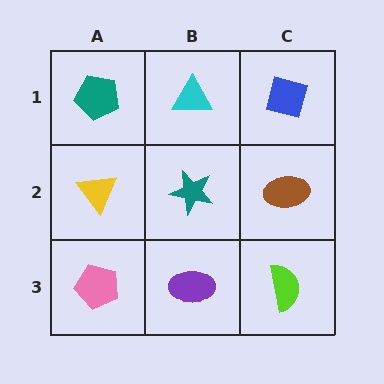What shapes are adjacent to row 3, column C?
A brown ellipse (row 2, column C), a purple ellipse (row 3, column B).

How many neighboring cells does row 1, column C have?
2.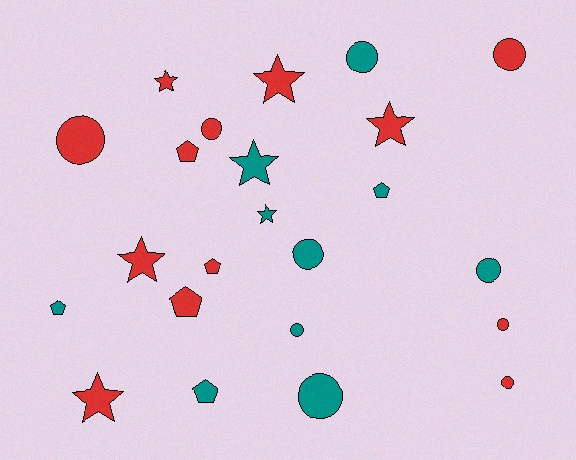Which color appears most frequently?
Red, with 13 objects.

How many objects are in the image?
There are 23 objects.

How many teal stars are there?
There are 2 teal stars.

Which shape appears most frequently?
Circle, with 10 objects.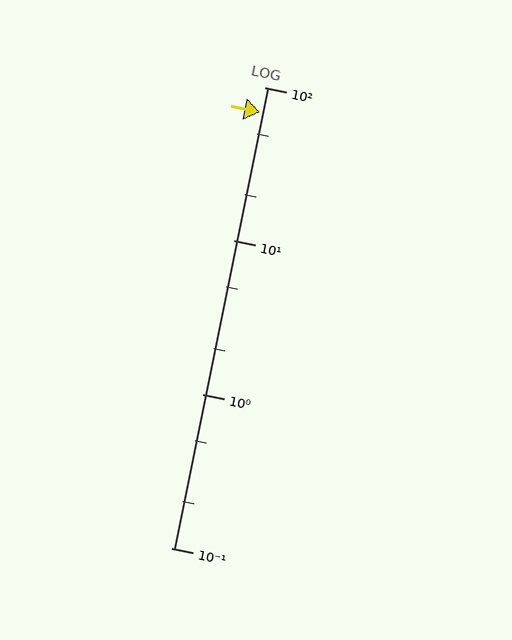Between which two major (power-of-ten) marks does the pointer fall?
The pointer is between 10 and 100.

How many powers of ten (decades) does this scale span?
The scale spans 3 decades, from 0.1 to 100.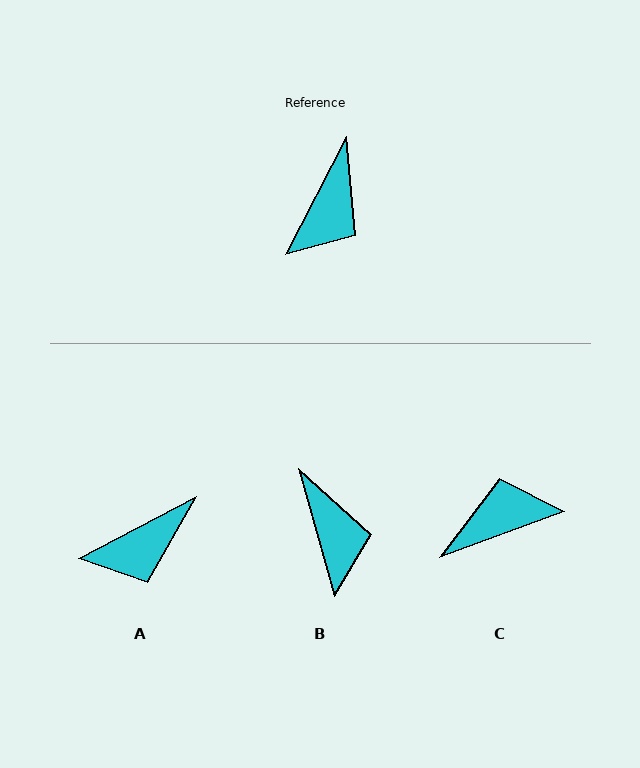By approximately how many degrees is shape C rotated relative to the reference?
Approximately 138 degrees counter-clockwise.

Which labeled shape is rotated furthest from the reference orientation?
C, about 138 degrees away.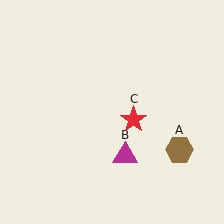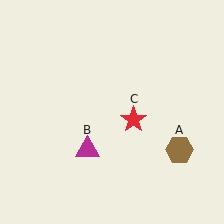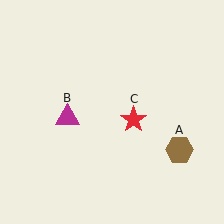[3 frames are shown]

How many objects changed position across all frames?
1 object changed position: magenta triangle (object B).